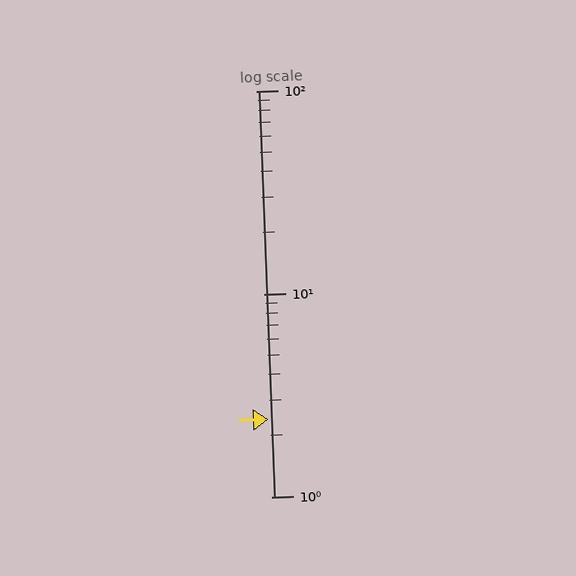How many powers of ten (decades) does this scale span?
The scale spans 2 decades, from 1 to 100.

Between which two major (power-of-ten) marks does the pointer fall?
The pointer is between 1 and 10.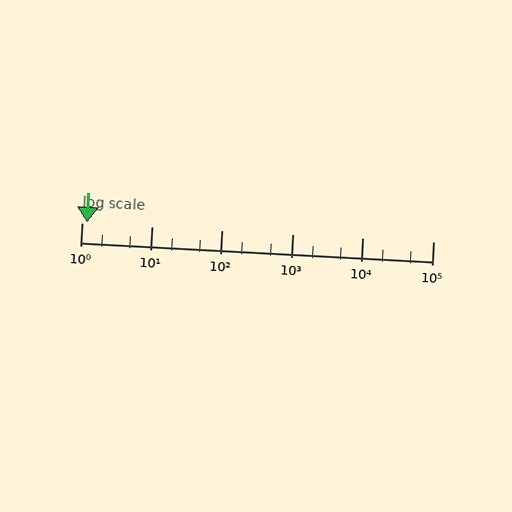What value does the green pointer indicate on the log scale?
The pointer indicates approximately 1.2.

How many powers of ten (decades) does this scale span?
The scale spans 5 decades, from 1 to 100000.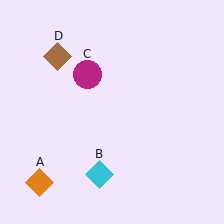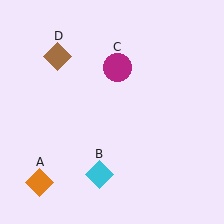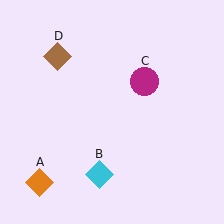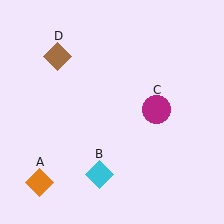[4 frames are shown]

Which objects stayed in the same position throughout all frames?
Orange diamond (object A) and cyan diamond (object B) and brown diamond (object D) remained stationary.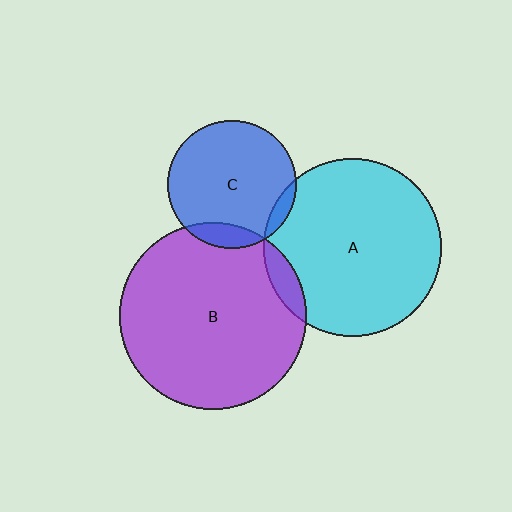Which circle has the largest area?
Circle B (purple).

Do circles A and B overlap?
Yes.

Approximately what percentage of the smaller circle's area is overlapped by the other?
Approximately 5%.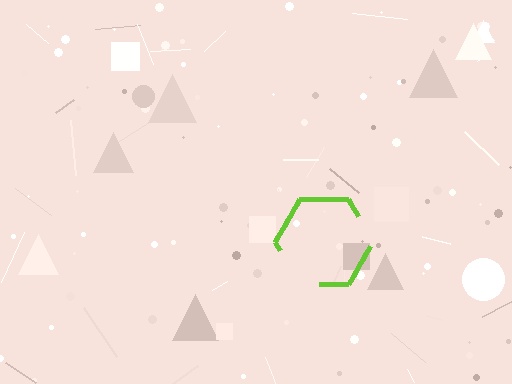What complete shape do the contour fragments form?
The contour fragments form a hexagon.